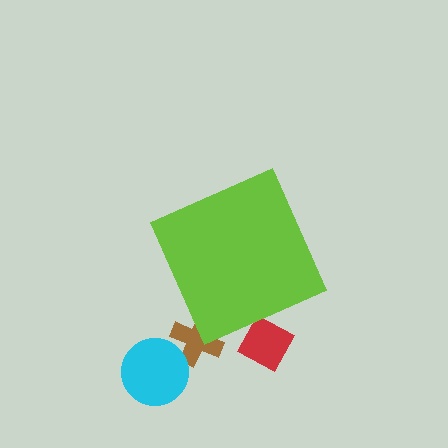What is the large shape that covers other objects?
A lime diamond.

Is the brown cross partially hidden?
Yes, the brown cross is partially hidden behind the lime diamond.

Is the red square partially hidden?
Yes, the red square is partially hidden behind the lime diamond.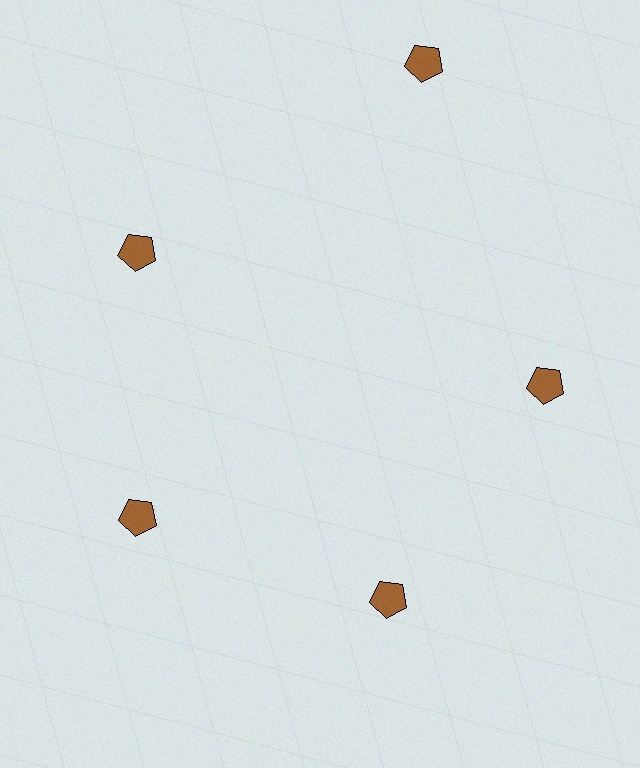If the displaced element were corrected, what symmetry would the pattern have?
It would have 5-fold rotational symmetry — the pattern would map onto itself every 72 degrees.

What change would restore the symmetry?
The symmetry would be restored by moving it inward, back onto the ring so that all 5 pentagons sit at equal angles and equal distance from the center.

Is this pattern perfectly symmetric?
No. The 5 brown pentagons are arranged in a ring, but one element near the 1 o'clock position is pushed outward from the center, breaking the 5-fold rotational symmetry.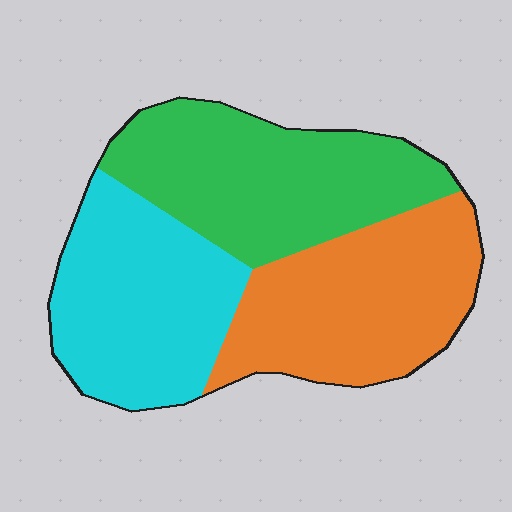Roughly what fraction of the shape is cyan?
Cyan takes up about one third (1/3) of the shape.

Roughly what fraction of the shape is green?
Green takes up between a quarter and a half of the shape.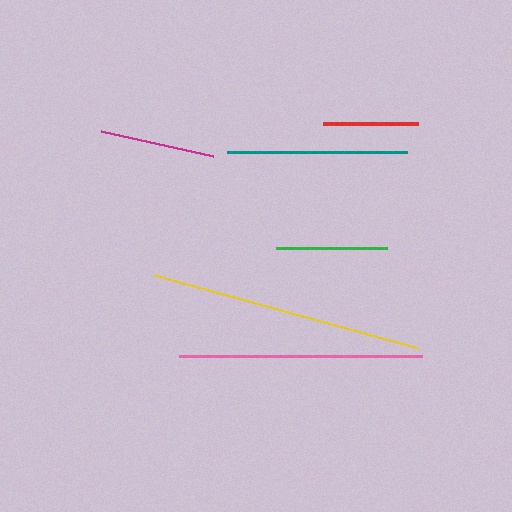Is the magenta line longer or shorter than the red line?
The magenta line is longer than the red line.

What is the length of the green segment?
The green segment is approximately 111 pixels long.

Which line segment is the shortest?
The red line is the shortest at approximately 95 pixels.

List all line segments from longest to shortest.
From longest to shortest: yellow, pink, teal, magenta, green, red.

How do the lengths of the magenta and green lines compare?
The magenta and green lines are approximately the same length.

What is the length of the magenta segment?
The magenta segment is approximately 115 pixels long.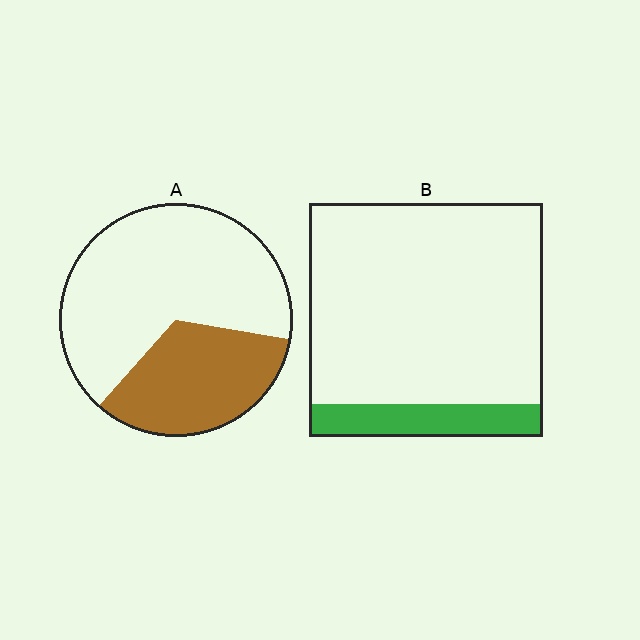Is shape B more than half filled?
No.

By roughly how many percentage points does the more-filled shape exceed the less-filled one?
By roughly 20 percentage points (A over B).